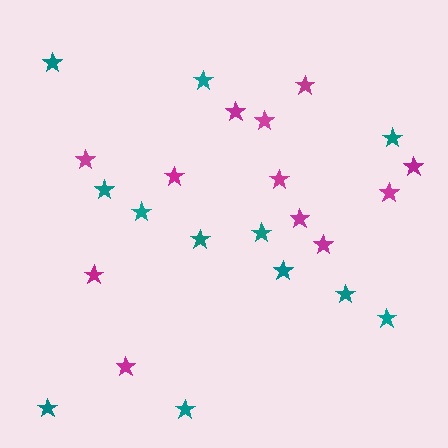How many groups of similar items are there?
There are 2 groups: one group of teal stars (12) and one group of magenta stars (12).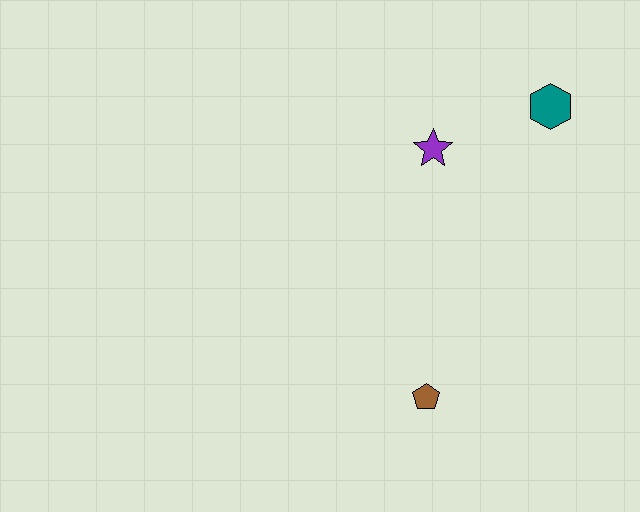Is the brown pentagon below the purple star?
Yes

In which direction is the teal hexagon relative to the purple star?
The teal hexagon is to the right of the purple star.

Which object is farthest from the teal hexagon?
The brown pentagon is farthest from the teal hexagon.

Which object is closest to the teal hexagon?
The purple star is closest to the teal hexagon.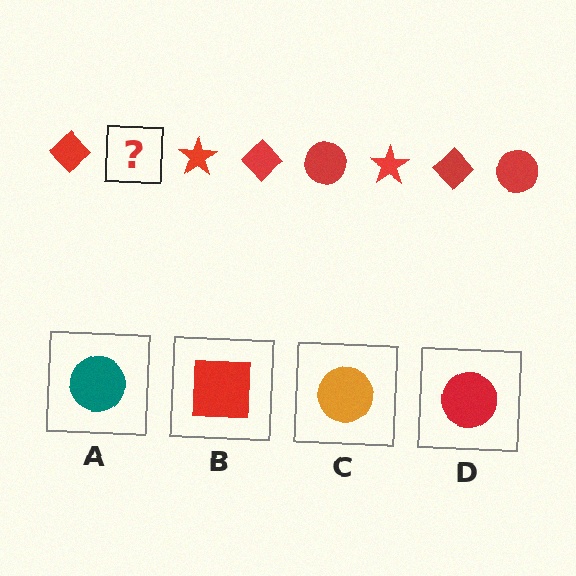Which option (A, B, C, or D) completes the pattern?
D.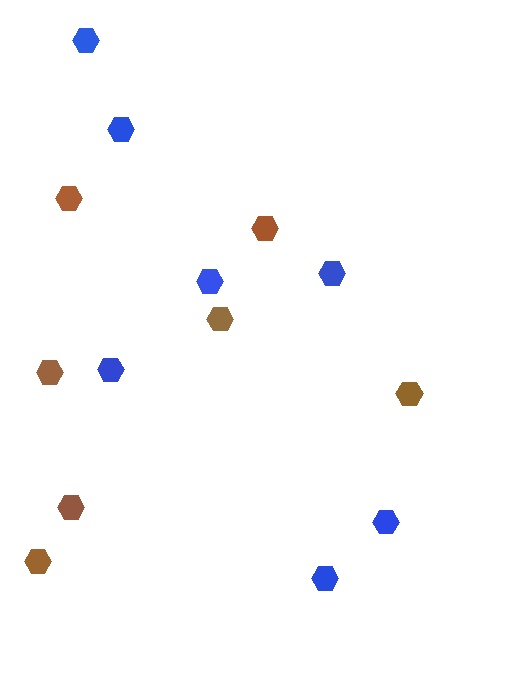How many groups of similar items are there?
There are 2 groups: one group of blue hexagons (7) and one group of brown hexagons (7).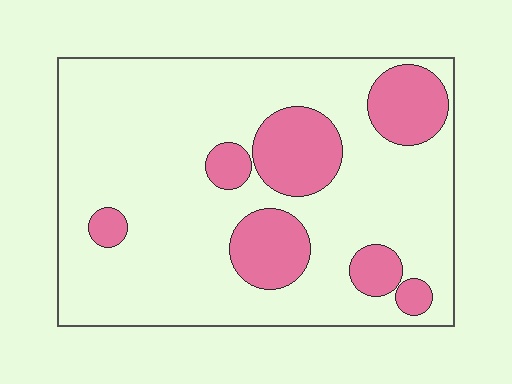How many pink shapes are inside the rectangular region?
7.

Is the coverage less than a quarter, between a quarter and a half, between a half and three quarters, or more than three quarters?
Less than a quarter.